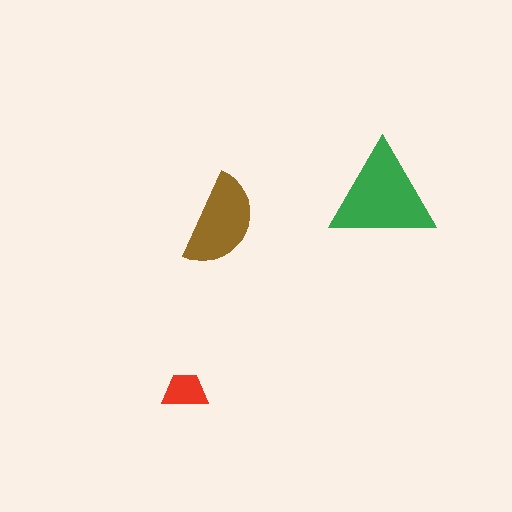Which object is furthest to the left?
The red trapezoid is leftmost.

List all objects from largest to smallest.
The green triangle, the brown semicircle, the red trapezoid.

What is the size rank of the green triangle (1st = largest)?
1st.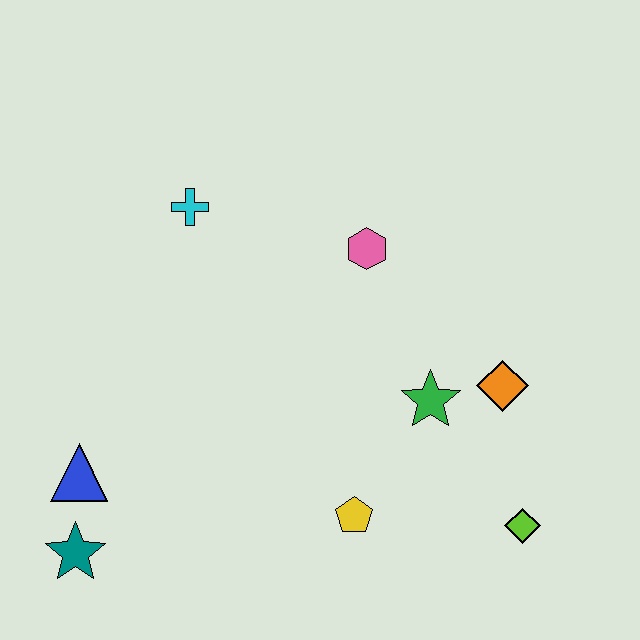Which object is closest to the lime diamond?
The orange diamond is closest to the lime diamond.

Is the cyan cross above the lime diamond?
Yes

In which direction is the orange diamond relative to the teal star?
The orange diamond is to the right of the teal star.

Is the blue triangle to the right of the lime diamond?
No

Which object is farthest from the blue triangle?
The lime diamond is farthest from the blue triangle.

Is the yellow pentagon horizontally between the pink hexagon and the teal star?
Yes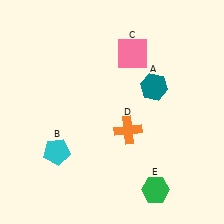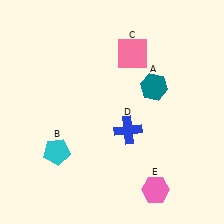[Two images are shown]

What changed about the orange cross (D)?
In Image 1, D is orange. In Image 2, it changed to blue.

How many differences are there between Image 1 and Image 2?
There are 2 differences between the two images.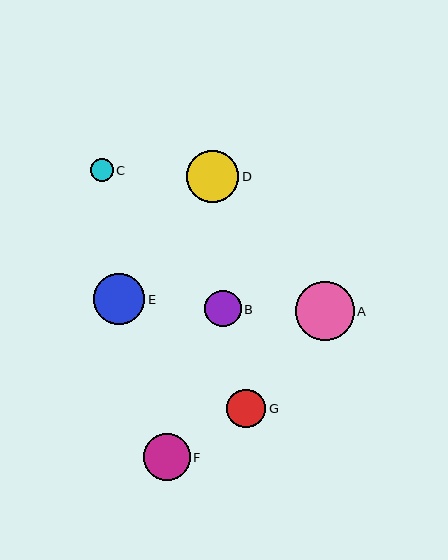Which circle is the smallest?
Circle C is the smallest with a size of approximately 23 pixels.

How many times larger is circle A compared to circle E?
Circle A is approximately 1.1 times the size of circle E.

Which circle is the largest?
Circle A is the largest with a size of approximately 59 pixels.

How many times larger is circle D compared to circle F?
Circle D is approximately 1.1 times the size of circle F.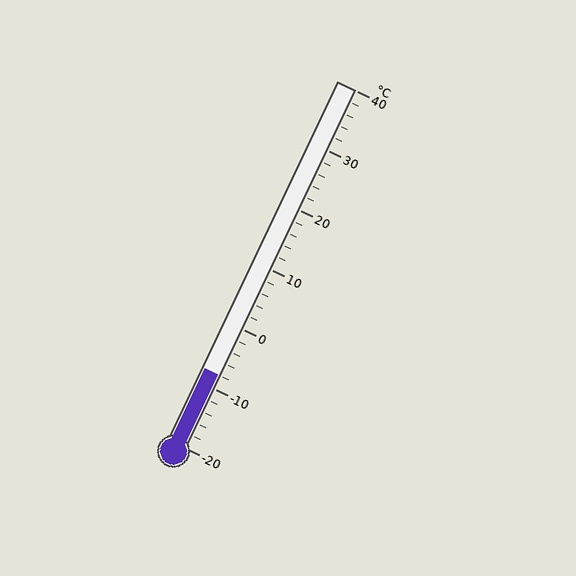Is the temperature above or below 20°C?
The temperature is below 20°C.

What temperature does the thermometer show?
The thermometer shows approximately -8°C.